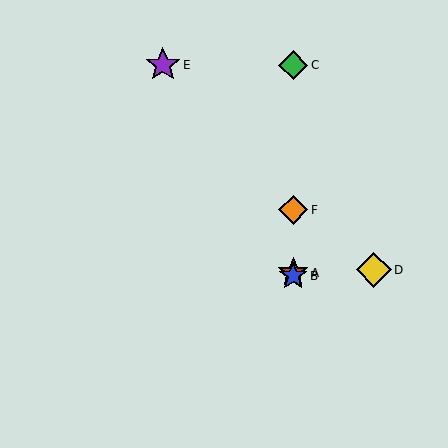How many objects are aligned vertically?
4 objects (A, B, C, F) are aligned vertically.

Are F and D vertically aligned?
No, F is at x≈293 and D is at x≈374.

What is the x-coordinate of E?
Object E is at x≈163.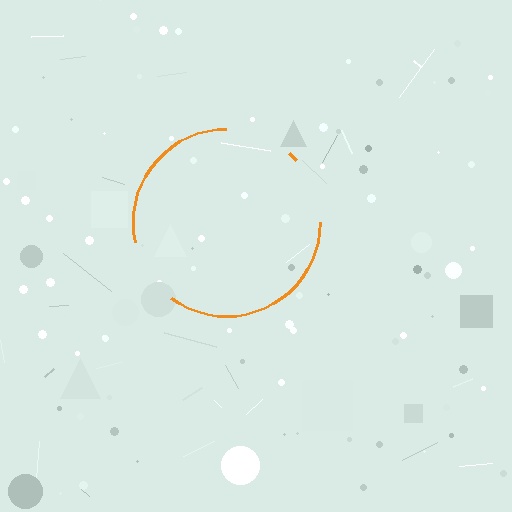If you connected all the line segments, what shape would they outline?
They would outline a circle.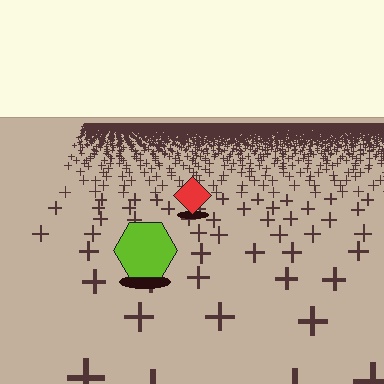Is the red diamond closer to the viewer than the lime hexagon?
No. The lime hexagon is closer — you can tell from the texture gradient: the ground texture is coarser near it.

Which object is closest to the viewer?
The lime hexagon is closest. The texture marks near it are larger and more spread out.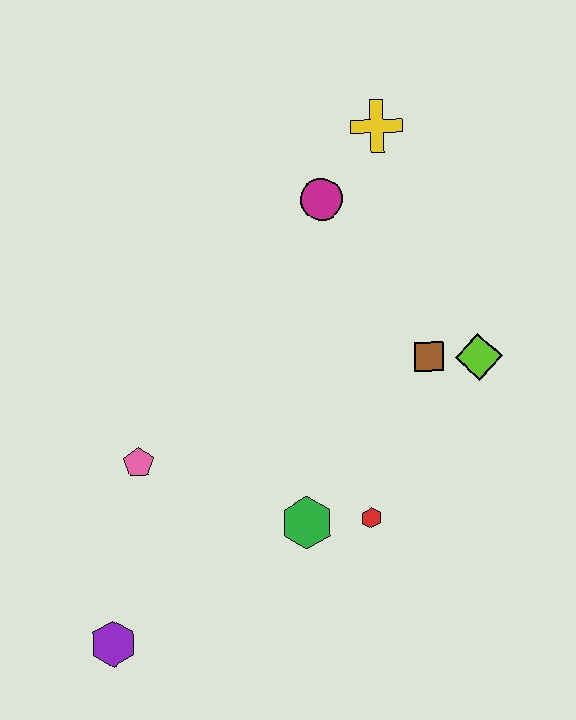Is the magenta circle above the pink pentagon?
Yes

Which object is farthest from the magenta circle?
The purple hexagon is farthest from the magenta circle.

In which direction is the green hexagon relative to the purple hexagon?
The green hexagon is to the right of the purple hexagon.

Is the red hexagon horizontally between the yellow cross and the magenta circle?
Yes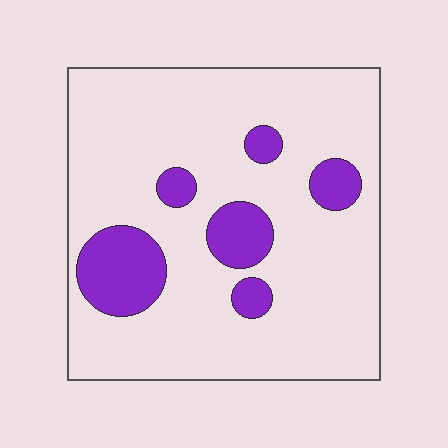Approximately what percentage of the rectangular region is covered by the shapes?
Approximately 15%.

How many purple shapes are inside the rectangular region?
6.